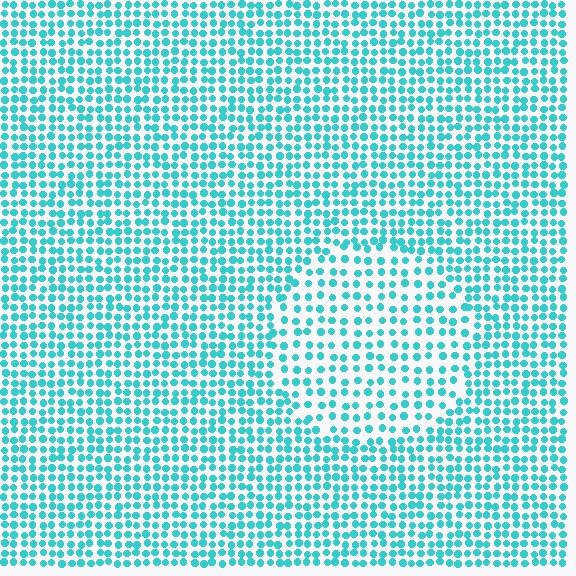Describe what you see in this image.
The image contains small cyan elements arranged at two different densities. A circle-shaped region is visible where the elements are less densely packed than the surrounding area.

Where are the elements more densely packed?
The elements are more densely packed outside the circle boundary.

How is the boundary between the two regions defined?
The boundary is defined by a change in element density (approximately 1.6x ratio). All elements are the same color, size, and shape.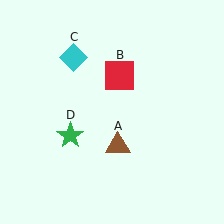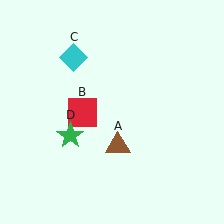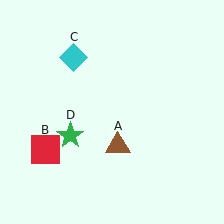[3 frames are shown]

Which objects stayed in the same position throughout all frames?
Brown triangle (object A) and cyan diamond (object C) and green star (object D) remained stationary.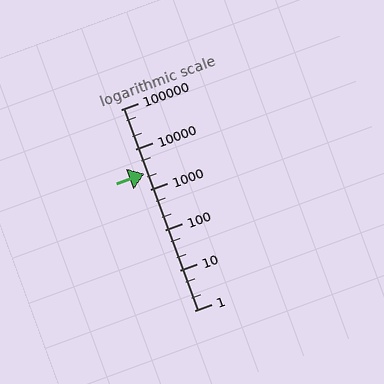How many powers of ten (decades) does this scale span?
The scale spans 5 decades, from 1 to 100000.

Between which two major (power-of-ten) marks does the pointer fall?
The pointer is between 1000 and 10000.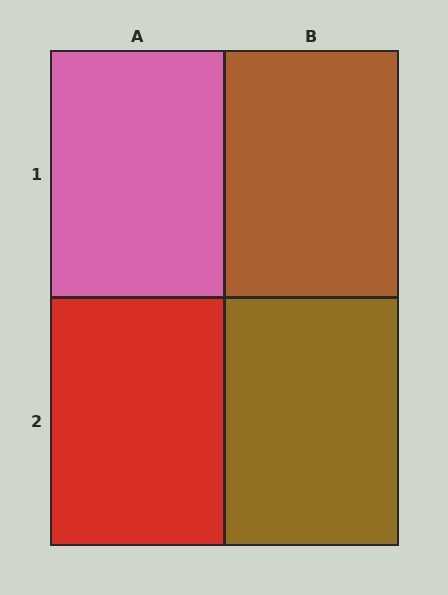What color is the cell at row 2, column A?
Red.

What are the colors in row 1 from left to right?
Pink, brown.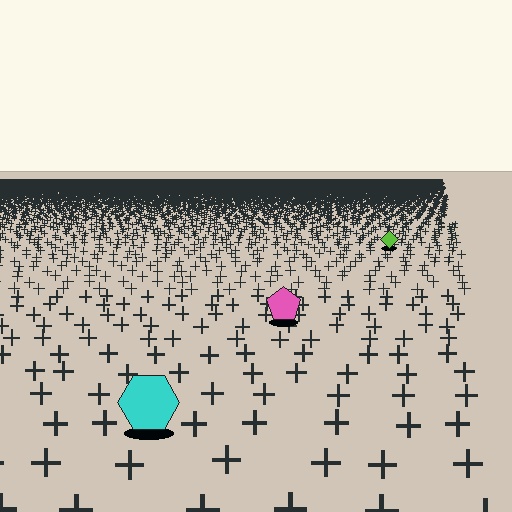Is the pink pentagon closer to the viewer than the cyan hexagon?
No. The cyan hexagon is closer — you can tell from the texture gradient: the ground texture is coarser near it.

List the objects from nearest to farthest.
From nearest to farthest: the cyan hexagon, the pink pentagon, the lime diamond.